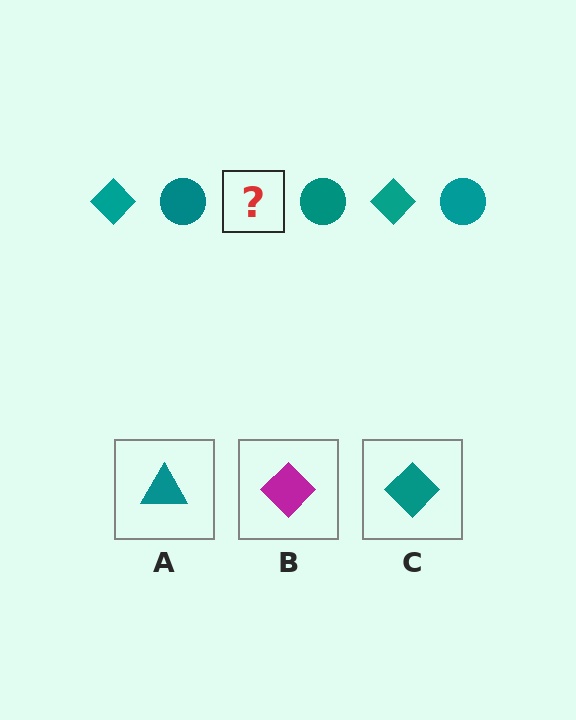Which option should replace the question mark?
Option C.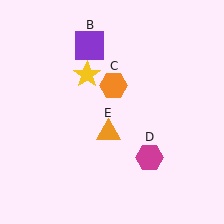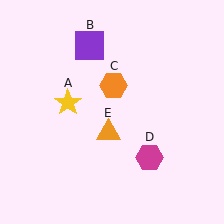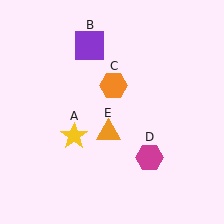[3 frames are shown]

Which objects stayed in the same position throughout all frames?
Purple square (object B) and orange hexagon (object C) and magenta hexagon (object D) and orange triangle (object E) remained stationary.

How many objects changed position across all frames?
1 object changed position: yellow star (object A).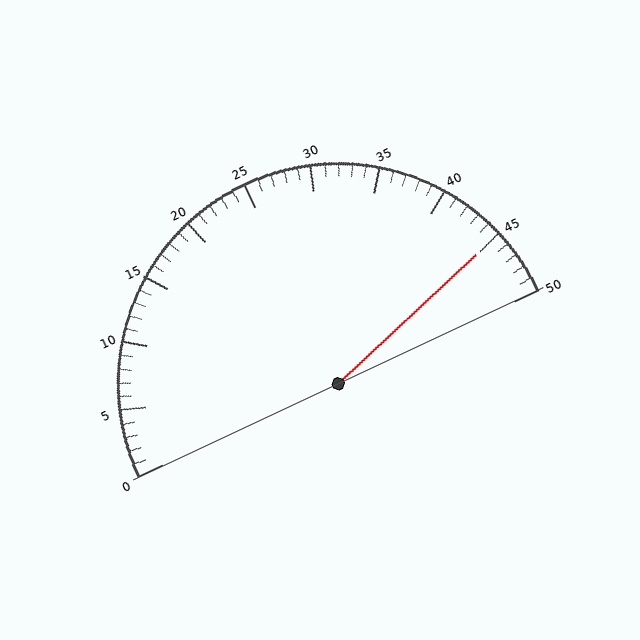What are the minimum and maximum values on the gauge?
The gauge ranges from 0 to 50.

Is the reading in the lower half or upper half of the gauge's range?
The reading is in the upper half of the range (0 to 50).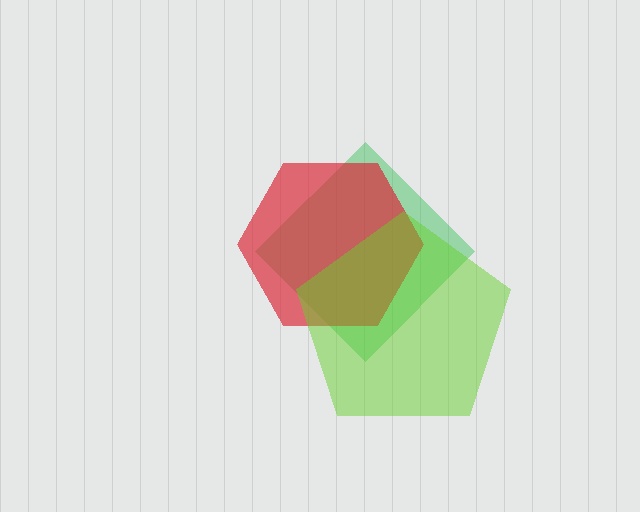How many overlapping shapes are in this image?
There are 3 overlapping shapes in the image.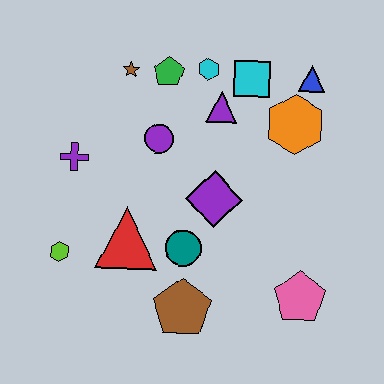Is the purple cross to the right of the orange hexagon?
No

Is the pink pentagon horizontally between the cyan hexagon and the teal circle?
No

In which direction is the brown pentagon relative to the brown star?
The brown pentagon is below the brown star.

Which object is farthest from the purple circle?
The pink pentagon is farthest from the purple circle.